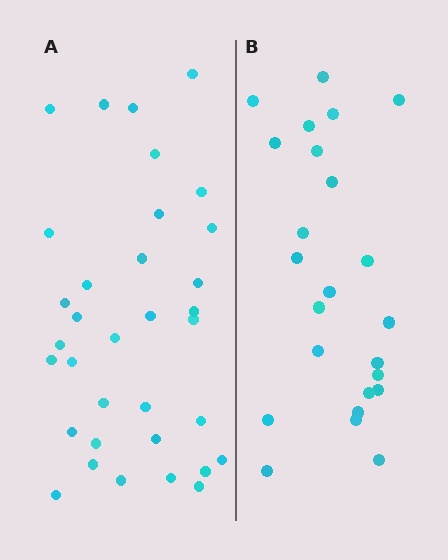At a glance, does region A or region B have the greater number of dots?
Region A (the left region) has more dots.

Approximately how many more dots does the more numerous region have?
Region A has roughly 10 or so more dots than region B.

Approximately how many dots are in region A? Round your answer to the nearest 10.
About 30 dots. (The exact count is 34, which rounds to 30.)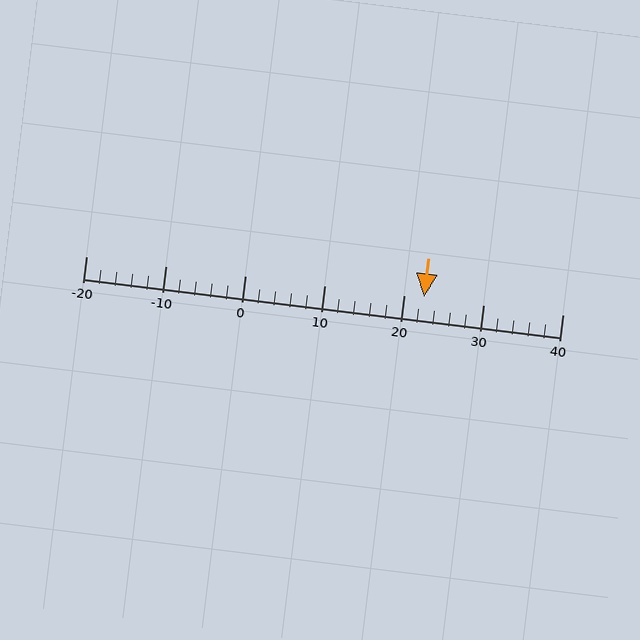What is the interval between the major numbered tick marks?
The major tick marks are spaced 10 units apart.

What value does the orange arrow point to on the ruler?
The orange arrow points to approximately 23.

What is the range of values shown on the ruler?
The ruler shows values from -20 to 40.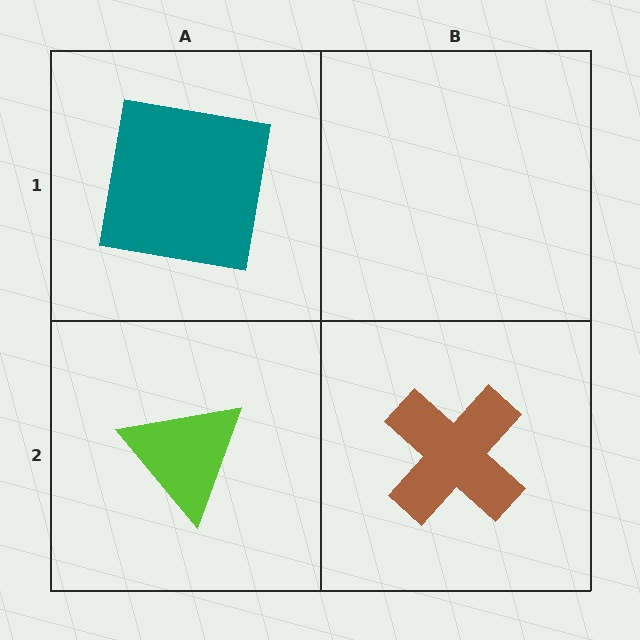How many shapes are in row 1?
1 shape.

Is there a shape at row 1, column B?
No, that cell is empty.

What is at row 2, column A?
A lime triangle.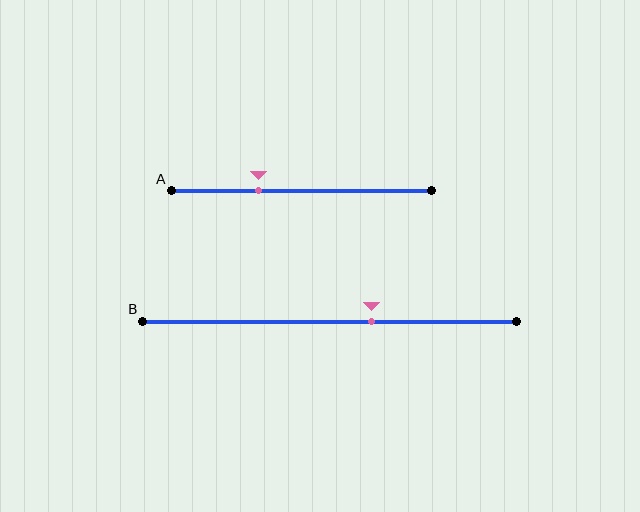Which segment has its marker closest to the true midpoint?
Segment B has its marker closest to the true midpoint.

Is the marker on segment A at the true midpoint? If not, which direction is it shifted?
No, the marker on segment A is shifted to the left by about 17% of the segment length.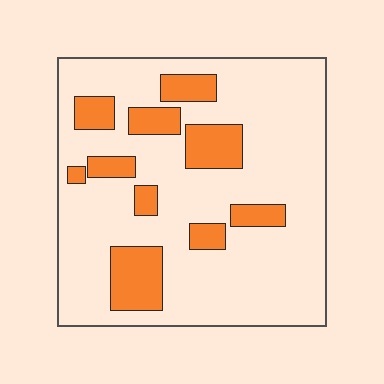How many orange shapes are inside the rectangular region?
10.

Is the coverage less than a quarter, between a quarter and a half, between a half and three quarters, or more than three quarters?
Less than a quarter.